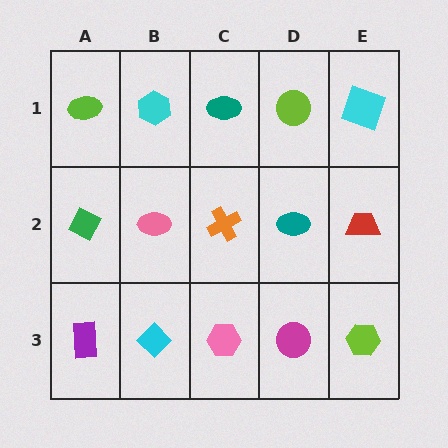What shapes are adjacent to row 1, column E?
A red trapezoid (row 2, column E), a lime circle (row 1, column D).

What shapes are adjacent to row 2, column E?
A cyan square (row 1, column E), a lime hexagon (row 3, column E), a teal ellipse (row 2, column D).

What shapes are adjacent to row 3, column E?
A red trapezoid (row 2, column E), a magenta circle (row 3, column D).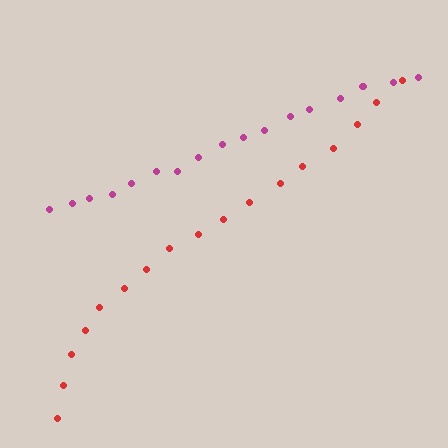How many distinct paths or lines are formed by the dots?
There are 2 distinct paths.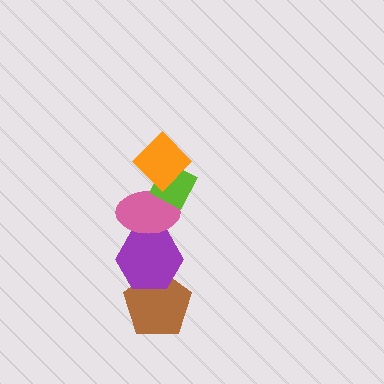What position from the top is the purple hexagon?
The purple hexagon is 4th from the top.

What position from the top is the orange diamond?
The orange diamond is 1st from the top.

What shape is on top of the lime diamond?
The orange diamond is on top of the lime diamond.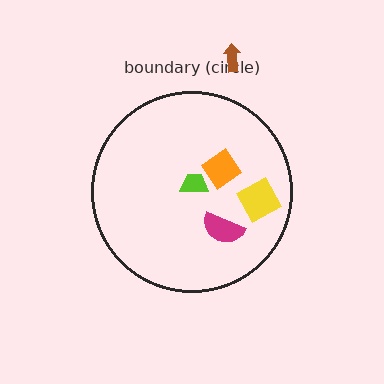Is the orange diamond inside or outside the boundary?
Inside.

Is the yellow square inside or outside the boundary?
Inside.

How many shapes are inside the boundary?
4 inside, 1 outside.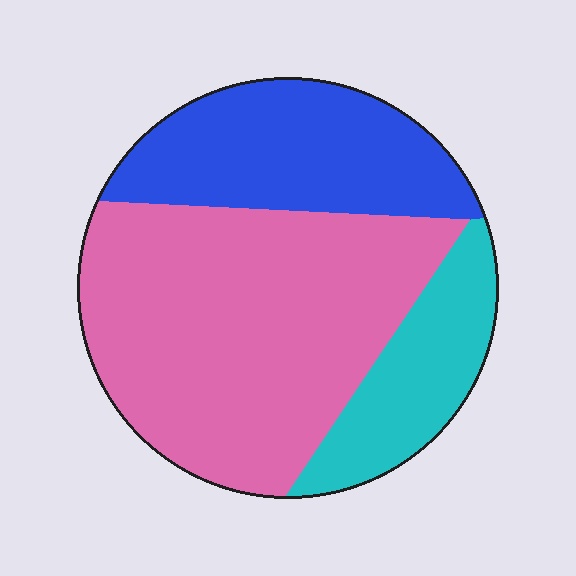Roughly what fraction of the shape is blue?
Blue covers about 25% of the shape.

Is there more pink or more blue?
Pink.